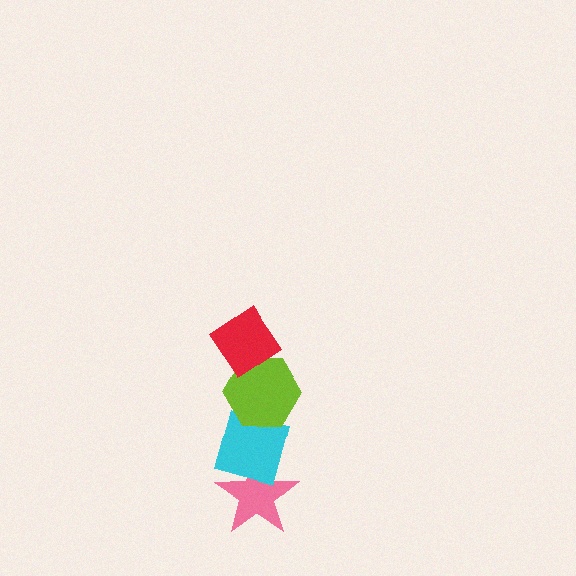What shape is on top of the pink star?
The cyan diamond is on top of the pink star.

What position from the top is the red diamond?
The red diamond is 1st from the top.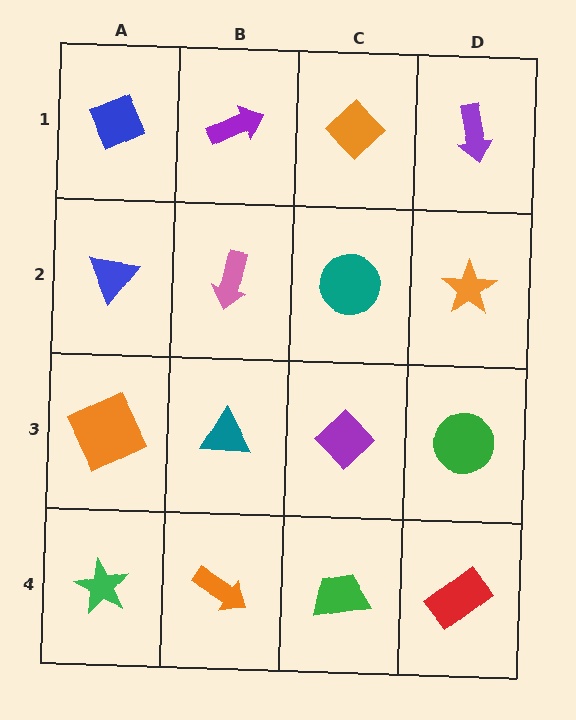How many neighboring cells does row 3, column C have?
4.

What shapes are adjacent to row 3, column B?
A pink arrow (row 2, column B), an orange arrow (row 4, column B), an orange square (row 3, column A), a purple diamond (row 3, column C).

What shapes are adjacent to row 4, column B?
A teal triangle (row 3, column B), a green star (row 4, column A), a green trapezoid (row 4, column C).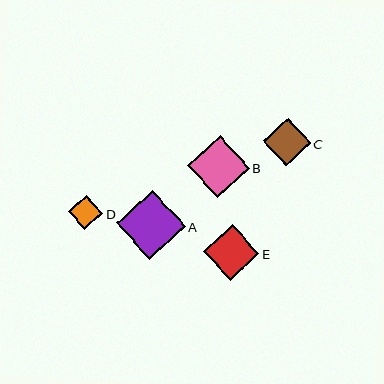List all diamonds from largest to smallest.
From largest to smallest: A, B, E, C, D.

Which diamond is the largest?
Diamond A is the largest with a size of approximately 69 pixels.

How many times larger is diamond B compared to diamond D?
Diamond B is approximately 1.8 times the size of diamond D.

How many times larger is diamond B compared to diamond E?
Diamond B is approximately 1.1 times the size of diamond E.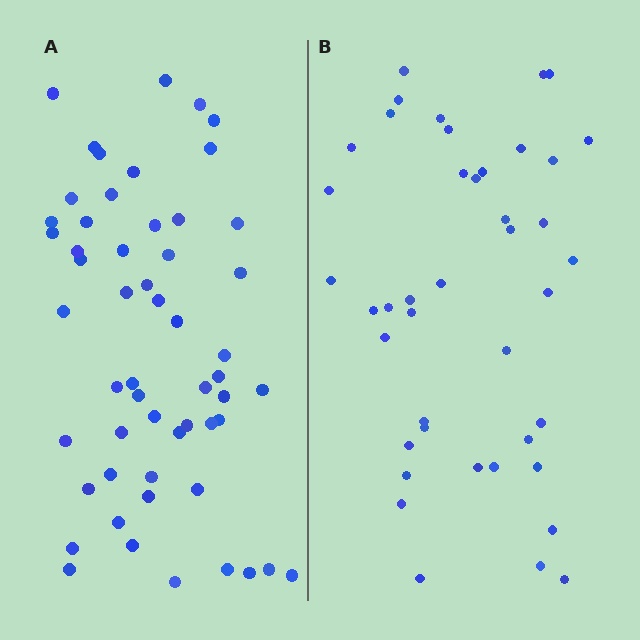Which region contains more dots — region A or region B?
Region A (the left region) has more dots.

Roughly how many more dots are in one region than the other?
Region A has approximately 15 more dots than region B.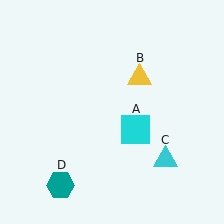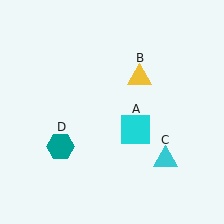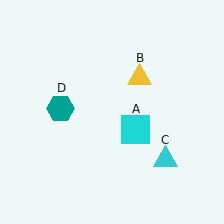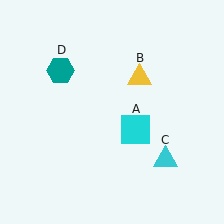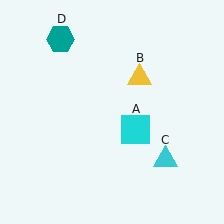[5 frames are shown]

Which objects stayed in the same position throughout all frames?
Cyan square (object A) and yellow triangle (object B) and cyan triangle (object C) remained stationary.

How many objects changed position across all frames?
1 object changed position: teal hexagon (object D).